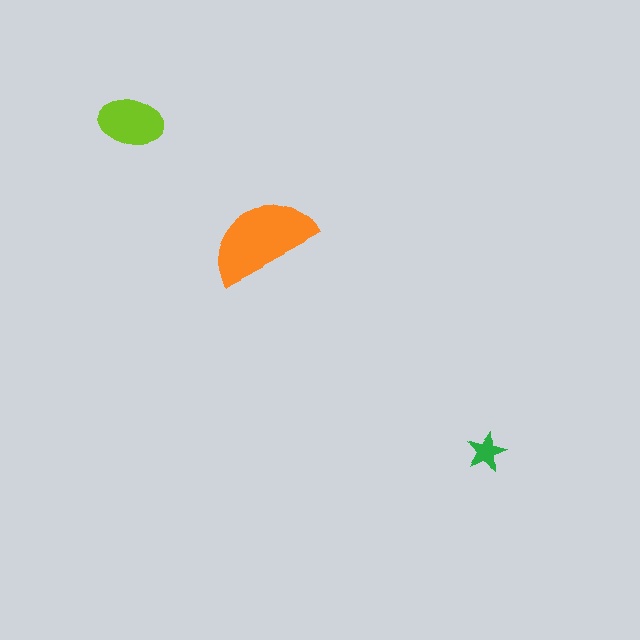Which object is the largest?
The orange semicircle.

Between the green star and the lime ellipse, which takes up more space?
The lime ellipse.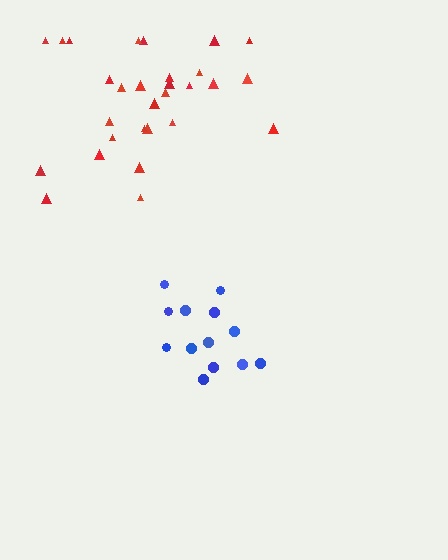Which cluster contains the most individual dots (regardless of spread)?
Red (29).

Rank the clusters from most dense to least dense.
blue, red.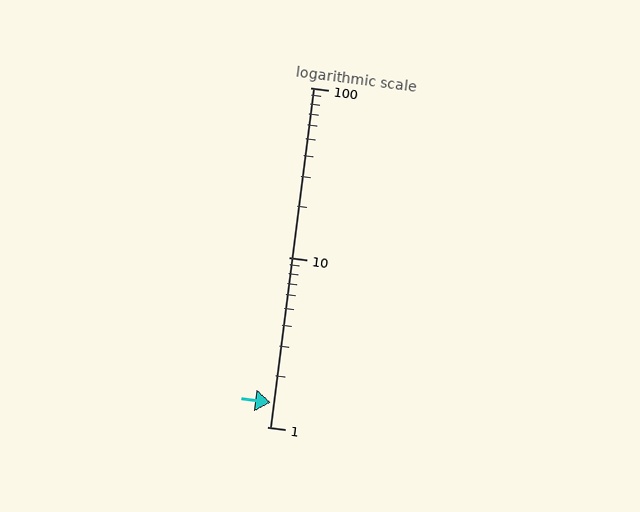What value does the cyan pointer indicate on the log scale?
The pointer indicates approximately 1.4.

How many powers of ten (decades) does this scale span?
The scale spans 2 decades, from 1 to 100.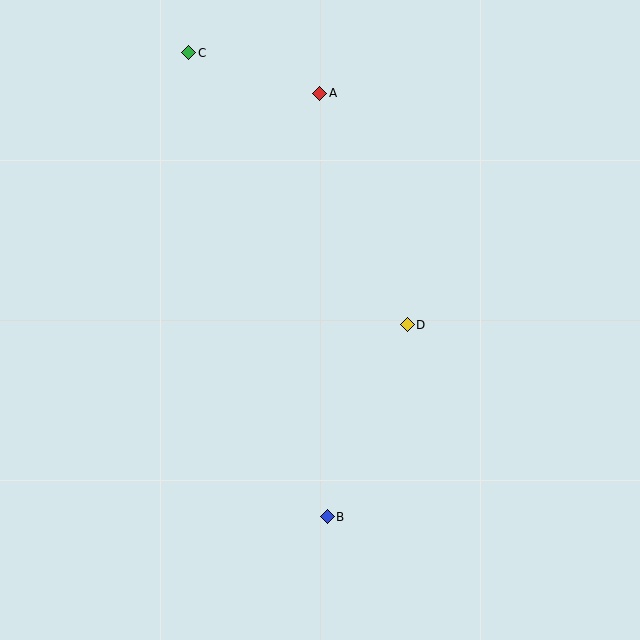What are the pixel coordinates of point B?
Point B is at (327, 517).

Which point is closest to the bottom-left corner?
Point B is closest to the bottom-left corner.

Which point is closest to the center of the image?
Point D at (407, 325) is closest to the center.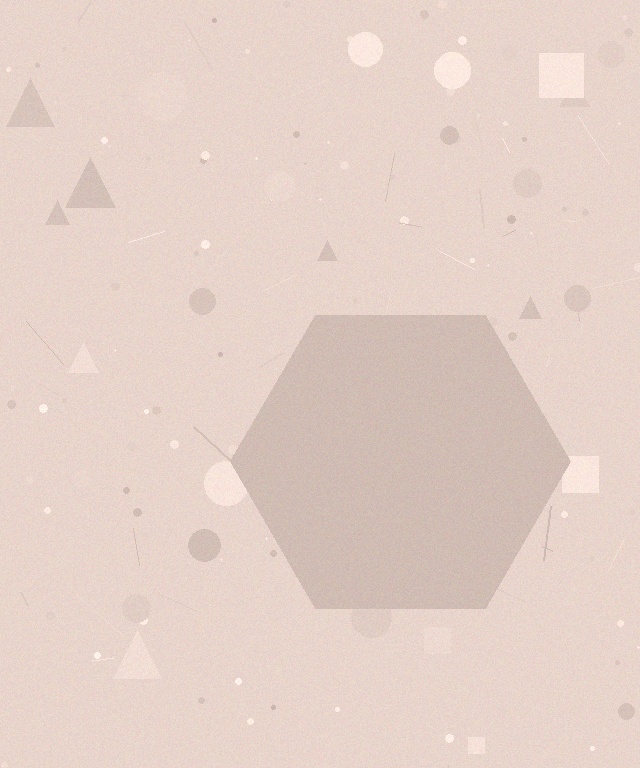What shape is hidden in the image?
A hexagon is hidden in the image.